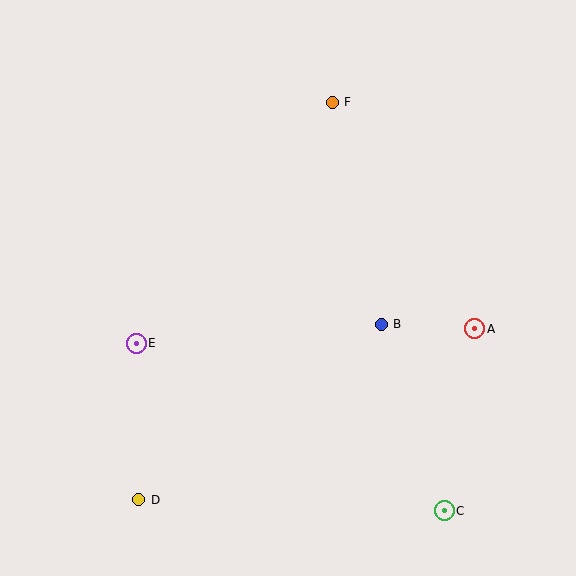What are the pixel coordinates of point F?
Point F is at (332, 102).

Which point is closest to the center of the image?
Point B at (381, 324) is closest to the center.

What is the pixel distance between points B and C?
The distance between B and C is 197 pixels.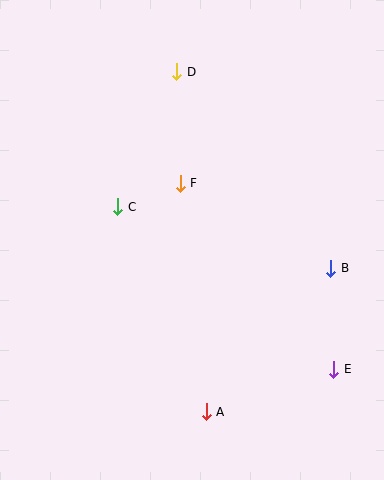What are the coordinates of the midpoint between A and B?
The midpoint between A and B is at (269, 340).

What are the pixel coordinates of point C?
Point C is at (118, 207).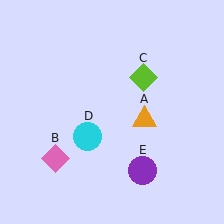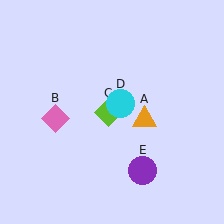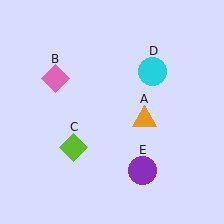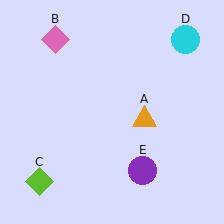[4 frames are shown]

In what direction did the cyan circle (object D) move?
The cyan circle (object D) moved up and to the right.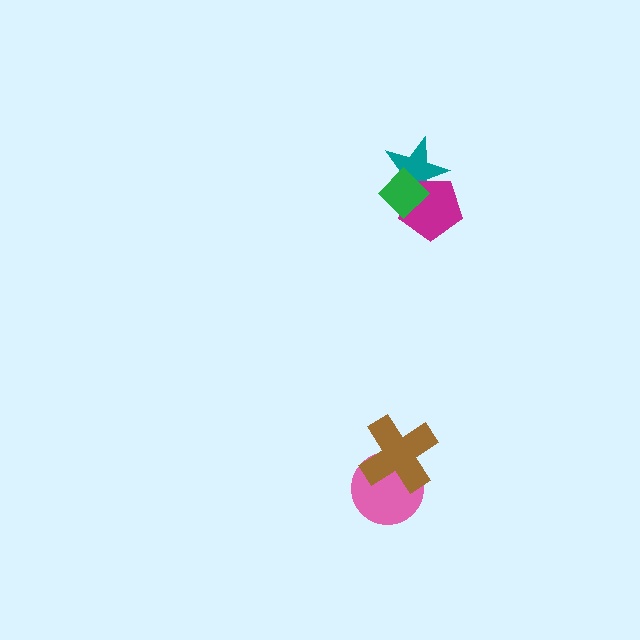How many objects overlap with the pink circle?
1 object overlaps with the pink circle.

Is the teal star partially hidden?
Yes, it is partially covered by another shape.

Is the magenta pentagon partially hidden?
Yes, it is partially covered by another shape.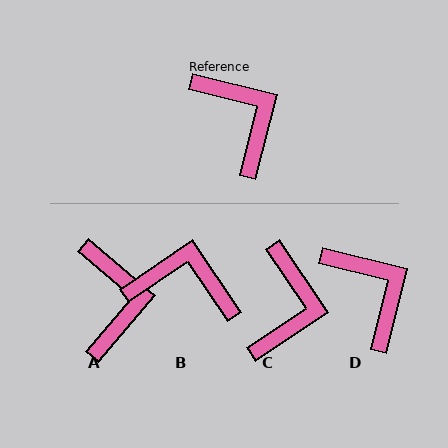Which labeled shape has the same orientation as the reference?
D.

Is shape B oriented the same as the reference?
No, it is off by about 48 degrees.